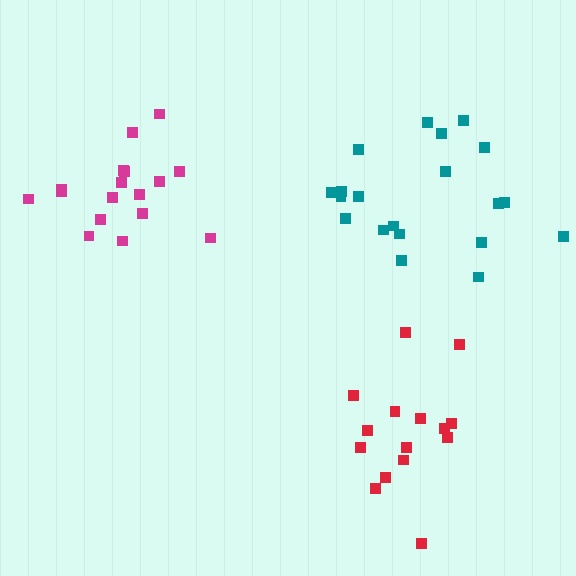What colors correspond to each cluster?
The clusters are colored: teal, red, magenta.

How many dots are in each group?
Group 1: 20 dots, Group 2: 15 dots, Group 3: 17 dots (52 total).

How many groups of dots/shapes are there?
There are 3 groups.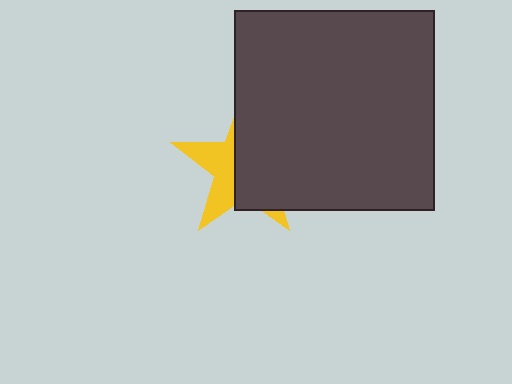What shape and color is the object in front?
The object in front is a dark gray square.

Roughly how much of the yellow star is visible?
A small part of it is visible (roughly 39%).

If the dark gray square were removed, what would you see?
You would see the complete yellow star.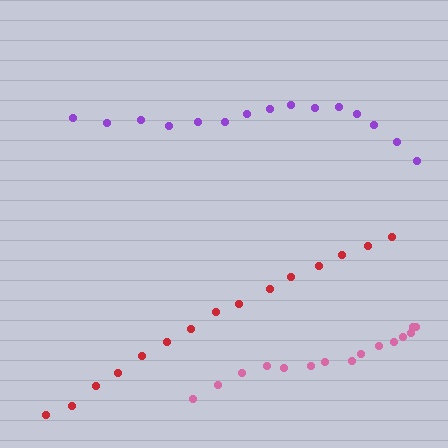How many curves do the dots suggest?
There are 3 distinct paths.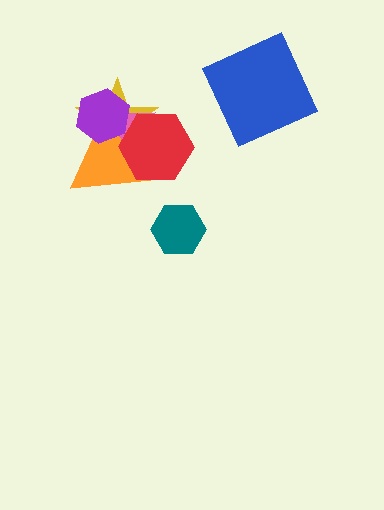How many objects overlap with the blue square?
0 objects overlap with the blue square.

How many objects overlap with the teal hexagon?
0 objects overlap with the teal hexagon.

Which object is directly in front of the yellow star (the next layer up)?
The pink triangle is directly in front of the yellow star.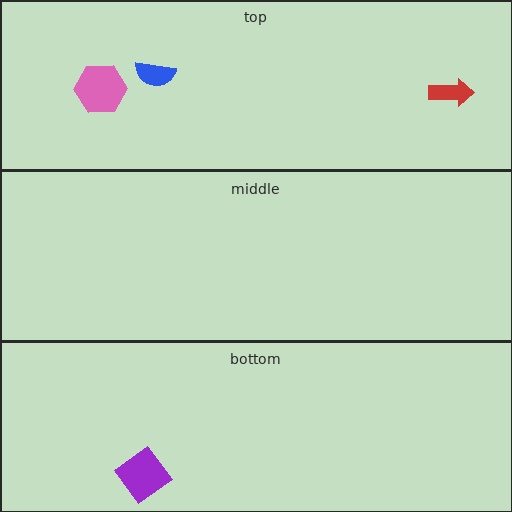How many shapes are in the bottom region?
1.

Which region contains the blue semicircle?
The top region.